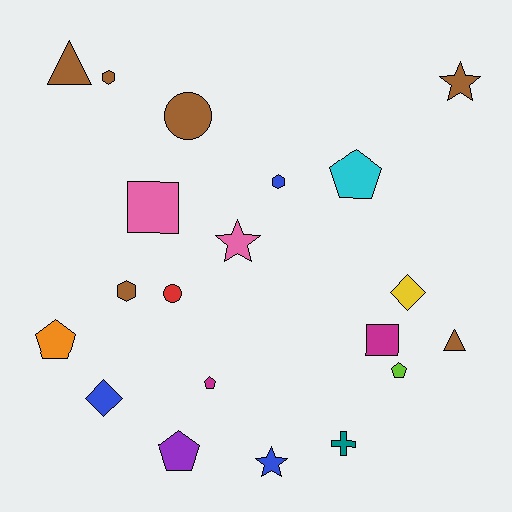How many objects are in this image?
There are 20 objects.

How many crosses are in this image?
There is 1 cross.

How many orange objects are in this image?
There is 1 orange object.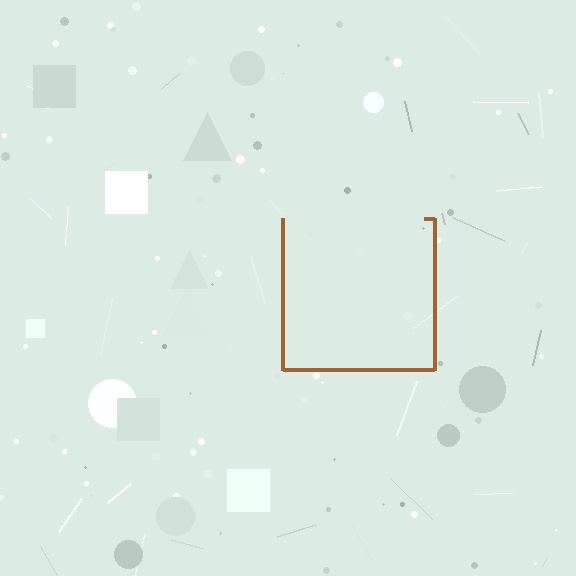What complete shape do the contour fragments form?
The contour fragments form a square.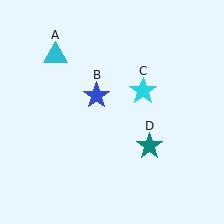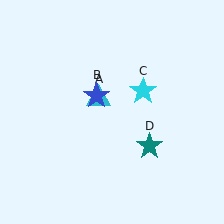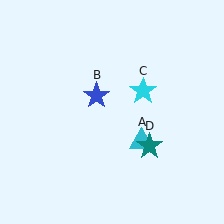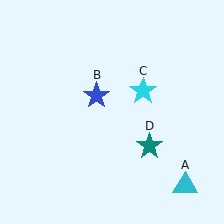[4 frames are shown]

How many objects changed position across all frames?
1 object changed position: cyan triangle (object A).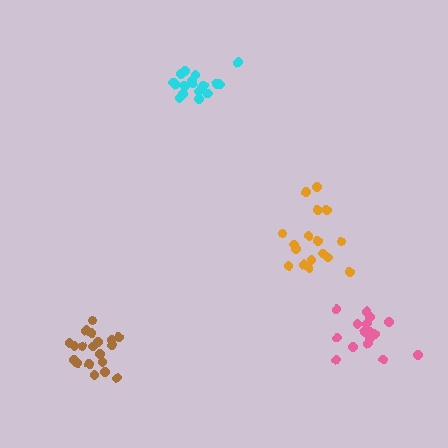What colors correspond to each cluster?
The clusters are colored: cyan, brown, orange, pink.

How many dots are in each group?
Group 1: 18 dots, Group 2: 19 dots, Group 3: 17 dots, Group 4: 17 dots (71 total).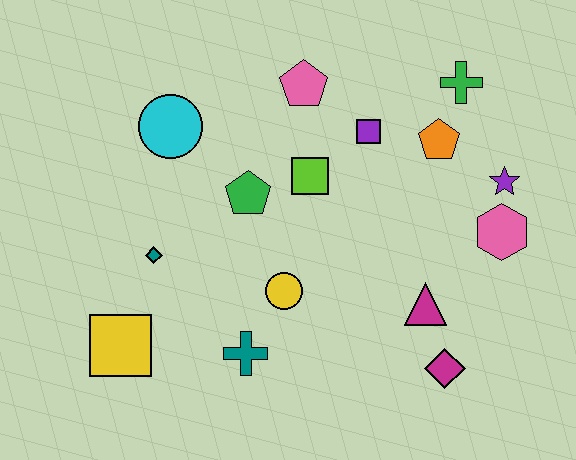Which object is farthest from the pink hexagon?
The yellow square is farthest from the pink hexagon.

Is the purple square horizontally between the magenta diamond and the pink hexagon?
No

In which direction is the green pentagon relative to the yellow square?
The green pentagon is above the yellow square.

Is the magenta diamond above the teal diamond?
No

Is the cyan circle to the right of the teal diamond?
Yes